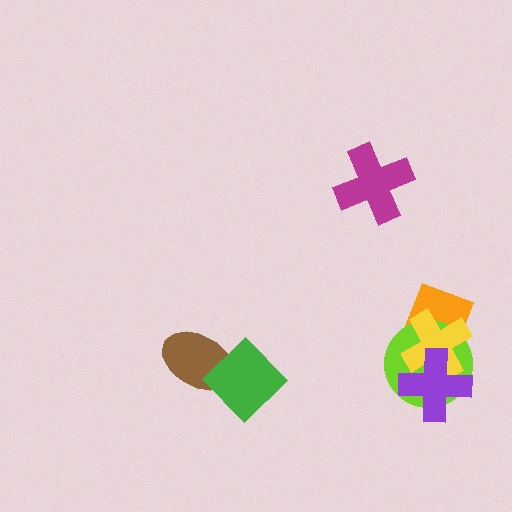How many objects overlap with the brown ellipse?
1 object overlaps with the brown ellipse.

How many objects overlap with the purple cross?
2 objects overlap with the purple cross.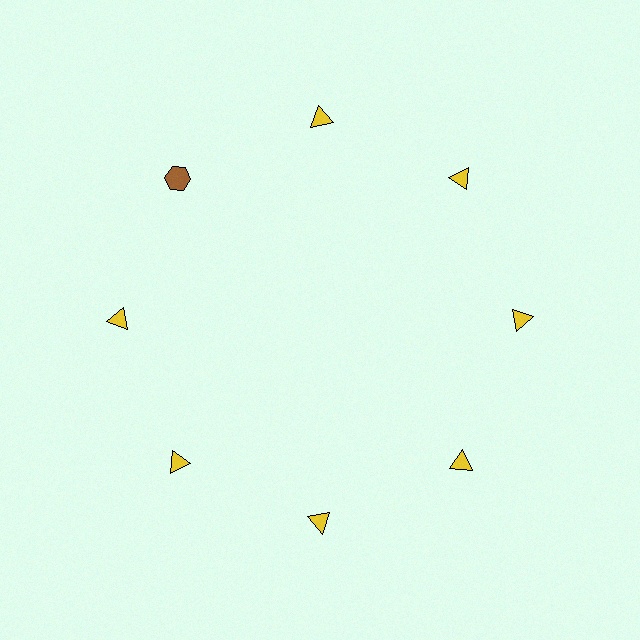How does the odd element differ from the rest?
It differs in both color (brown instead of yellow) and shape (hexagon instead of triangle).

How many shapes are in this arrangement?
There are 8 shapes arranged in a ring pattern.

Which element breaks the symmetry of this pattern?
The brown hexagon at roughly the 10 o'clock position breaks the symmetry. All other shapes are yellow triangles.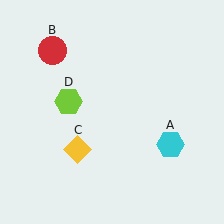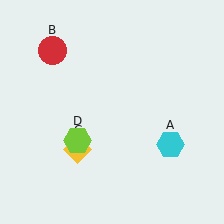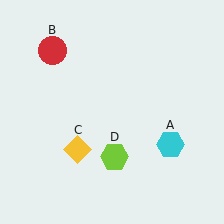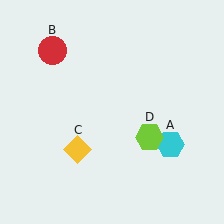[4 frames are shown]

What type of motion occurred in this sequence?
The lime hexagon (object D) rotated counterclockwise around the center of the scene.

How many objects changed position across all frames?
1 object changed position: lime hexagon (object D).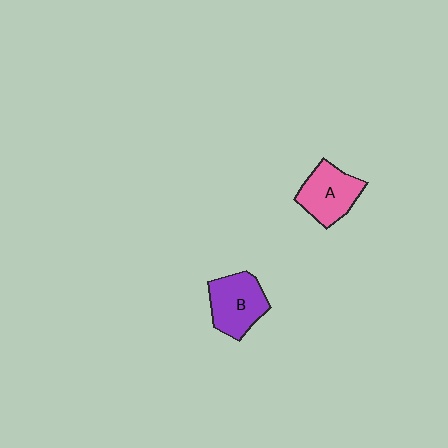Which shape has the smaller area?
Shape A (pink).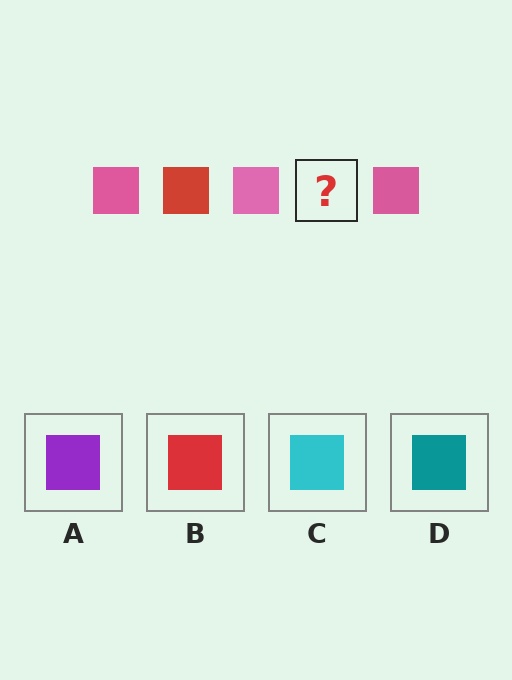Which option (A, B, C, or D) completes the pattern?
B.